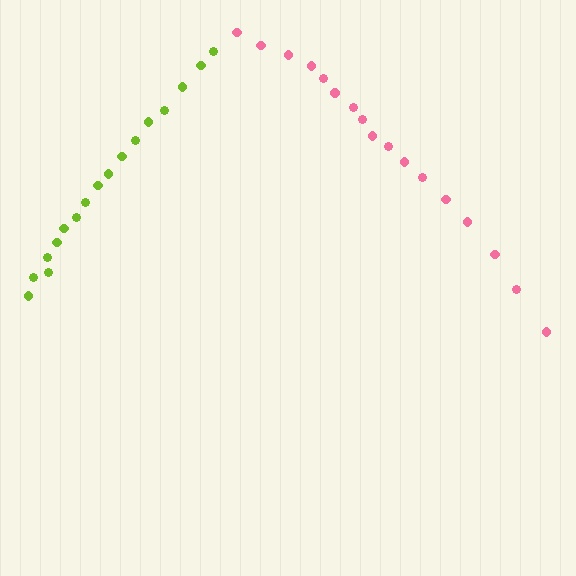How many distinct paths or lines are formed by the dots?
There are 2 distinct paths.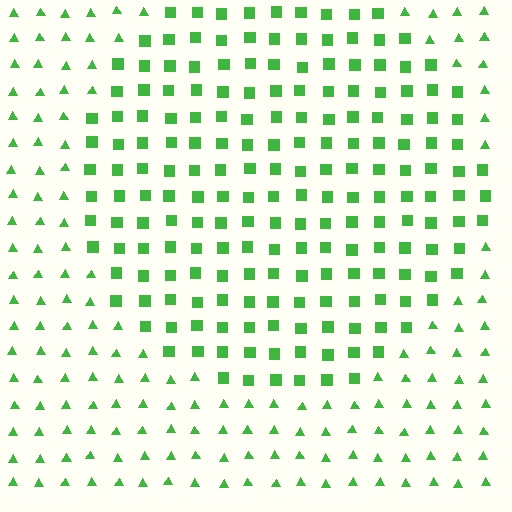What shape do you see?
I see a circle.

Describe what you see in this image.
The image is filled with small green elements arranged in a uniform grid. A circle-shaped region contains squares, while the surrounding area contains triangles. The boundary is defined purely by the change in element shape.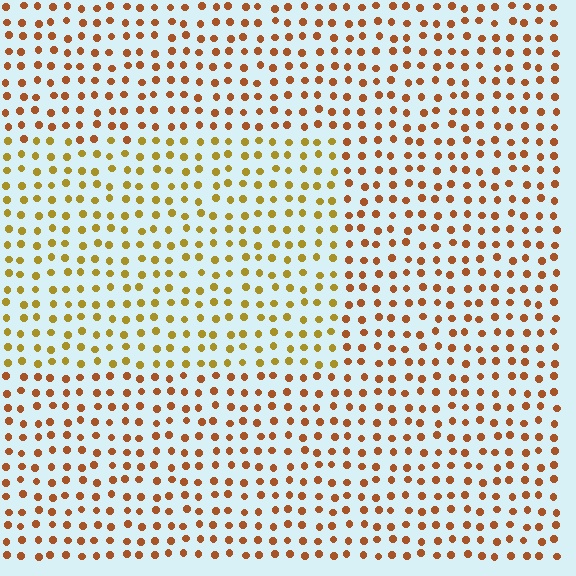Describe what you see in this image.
The image is filled with small brown elements in a uniform arrangement. A rectangle-shaped region is visible where the elements are tinted to a slightly different hue, forming a subtle color boundary.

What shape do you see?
I see a rectangle.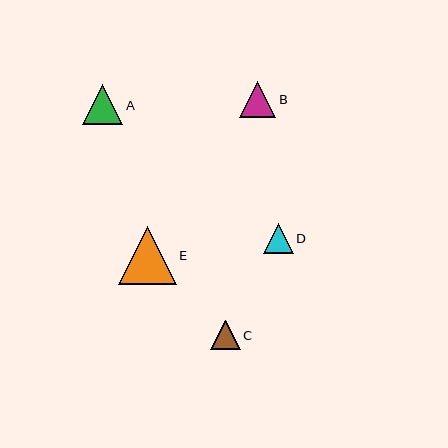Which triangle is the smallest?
Triangle C is the smallest with a size of approximately 29 pixels.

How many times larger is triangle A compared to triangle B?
Triangle A is approximately 1.1 times the size of triangle B.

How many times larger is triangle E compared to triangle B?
Triangle E is approximately 1.6 times the size of triangle B.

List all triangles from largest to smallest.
From largest to smallest: E, A, B, D, C.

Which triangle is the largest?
Triangle E is the largest with a size of approximately 57 pixels.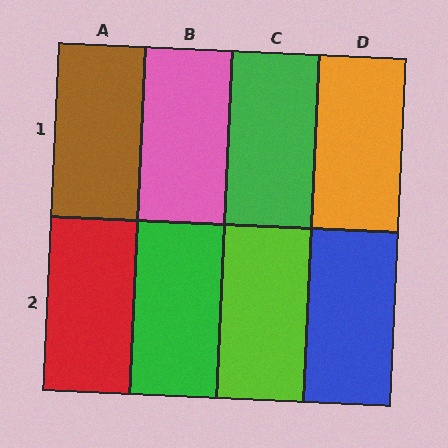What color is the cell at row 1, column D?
Orange.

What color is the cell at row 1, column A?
Brown.